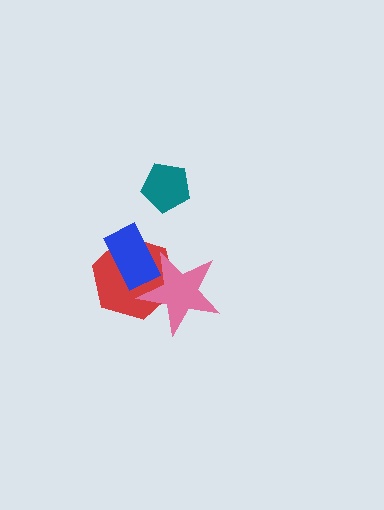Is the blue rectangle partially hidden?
Yes, it is partially covered by another shape.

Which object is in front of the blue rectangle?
The pink star is in front of the blue rectangle.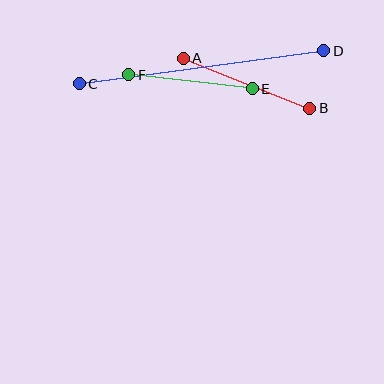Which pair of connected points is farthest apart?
Points C and D are farthest apart.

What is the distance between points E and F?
The distance is approximately 124 pixels.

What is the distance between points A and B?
The distance is approximately 136 pixels.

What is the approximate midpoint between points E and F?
The midpoint is at approximately (190, 82) pixels.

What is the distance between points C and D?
The distance is approximately 247 pixels.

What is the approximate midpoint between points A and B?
The midpoint is at approximately (246, 83) pixels.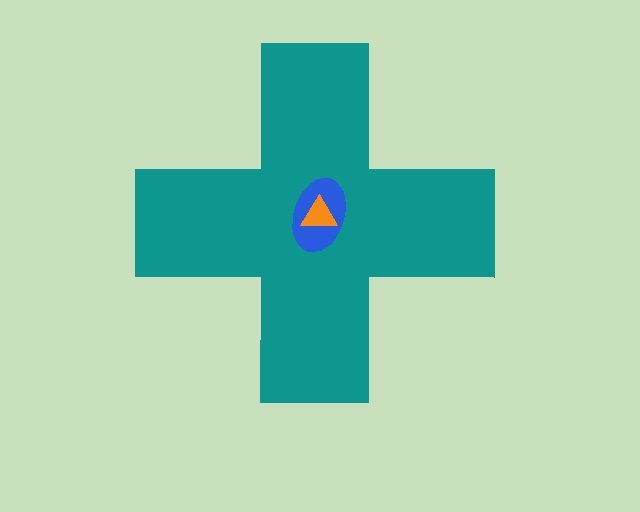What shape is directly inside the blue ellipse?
The orange triangle.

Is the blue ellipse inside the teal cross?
Yes.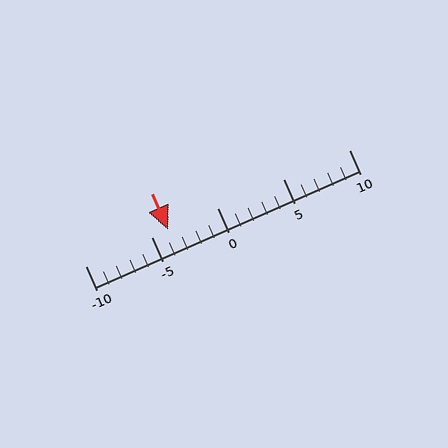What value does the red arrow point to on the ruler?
The red arrow points to approximately -4.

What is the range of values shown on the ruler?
The ruler shows values from -10 to 10.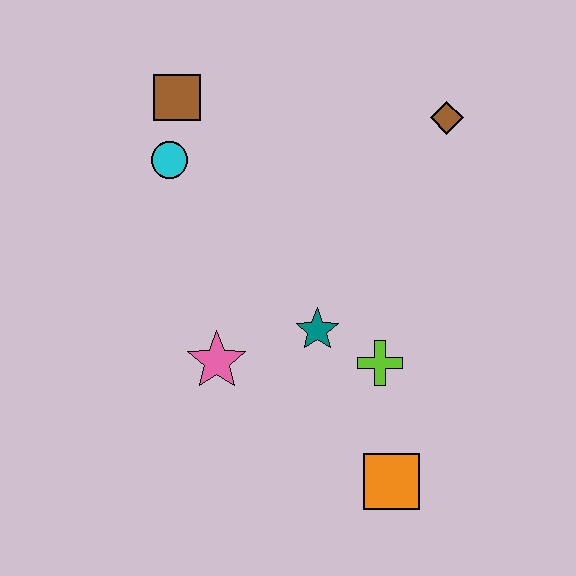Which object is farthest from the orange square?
The brown square is farthest from the orange square.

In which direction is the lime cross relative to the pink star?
The lime cross is to the right of the pink star.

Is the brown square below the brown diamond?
No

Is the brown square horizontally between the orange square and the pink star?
No